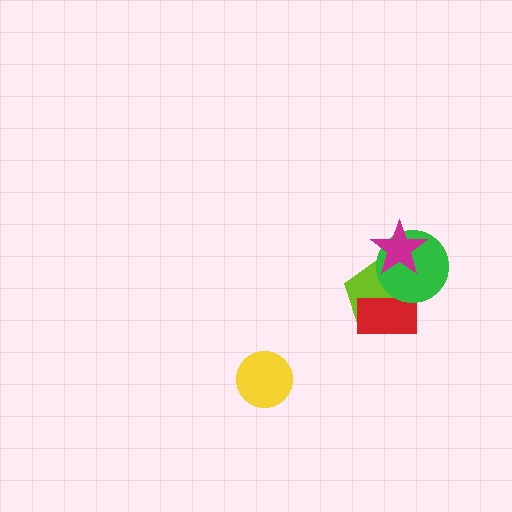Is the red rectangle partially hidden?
Yes, it is partially covered by another shape.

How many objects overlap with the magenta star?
2 objects overlap with the magenta star.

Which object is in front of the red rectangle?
The green circle is in front of the red rectangle.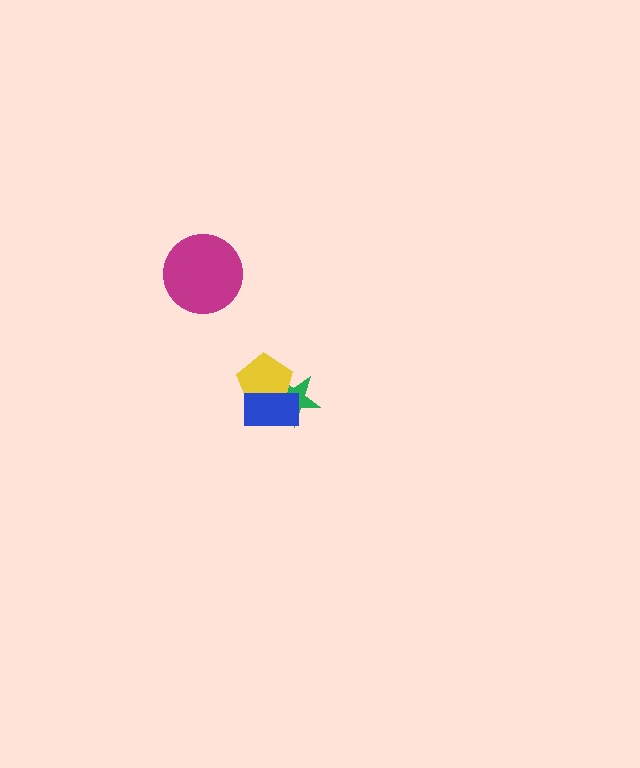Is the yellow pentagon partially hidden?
Yes, it is partially covered by another shape.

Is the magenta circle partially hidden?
No, no other shape covers it.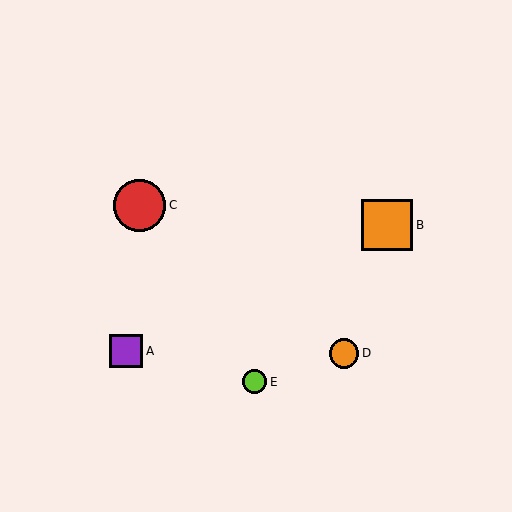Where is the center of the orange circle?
The center of the orange circle is at (344, 353).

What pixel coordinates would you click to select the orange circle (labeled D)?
Click at (344, 353) to select the orange circle D.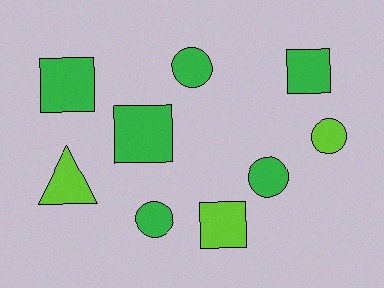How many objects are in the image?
There are 9 objects.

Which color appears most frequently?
Green, with 6 objects.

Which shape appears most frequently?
Square, with 4 objects.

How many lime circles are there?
There is 1 lime circle.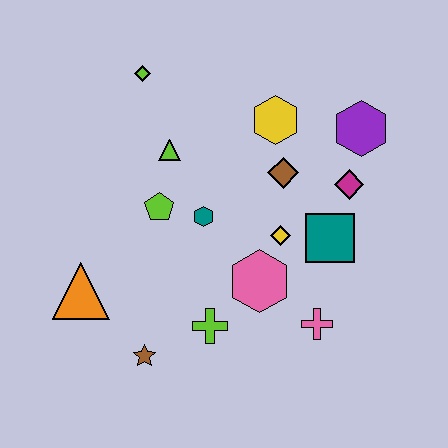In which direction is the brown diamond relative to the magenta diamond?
The brown diamond is to the left of the magenta diamond.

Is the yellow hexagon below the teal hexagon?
No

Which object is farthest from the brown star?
The purple hexagon is farthest from the brown star.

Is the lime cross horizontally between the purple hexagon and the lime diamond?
Yes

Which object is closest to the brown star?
The lime cross is closest to the brown star.